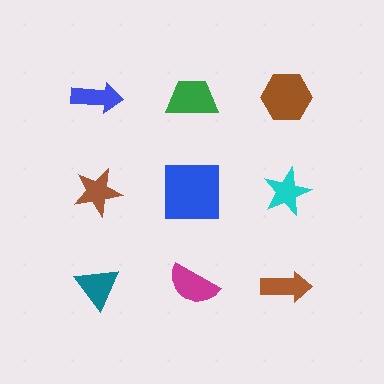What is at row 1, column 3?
A brown hexagon.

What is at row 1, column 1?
A blue arrow.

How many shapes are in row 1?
3 shapes.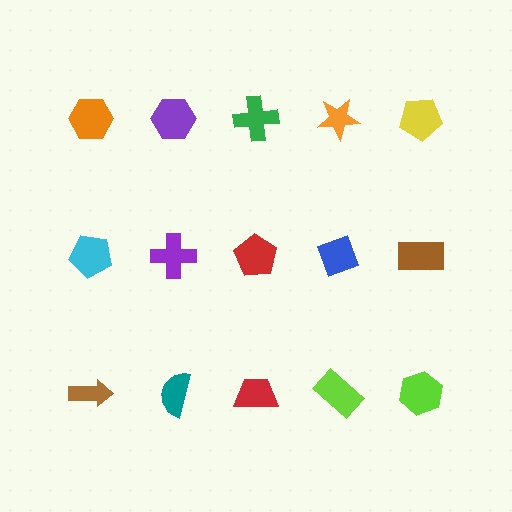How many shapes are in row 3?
5 shapes.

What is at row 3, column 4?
A lime rectangle.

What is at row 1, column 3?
A green cross.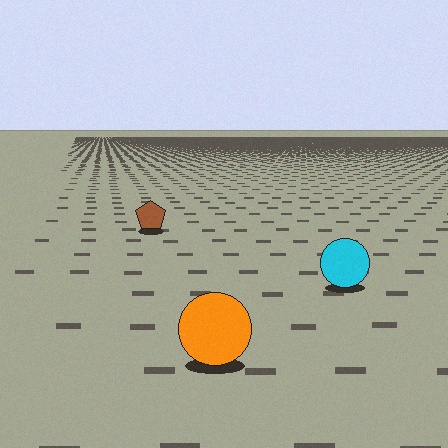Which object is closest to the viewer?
The orange circle is closest. The texture marks near it are larger and more spread out.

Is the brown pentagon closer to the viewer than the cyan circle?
No. The cyan circle is closer — you can tell from the texture gradient: the ground texture is coarser near it.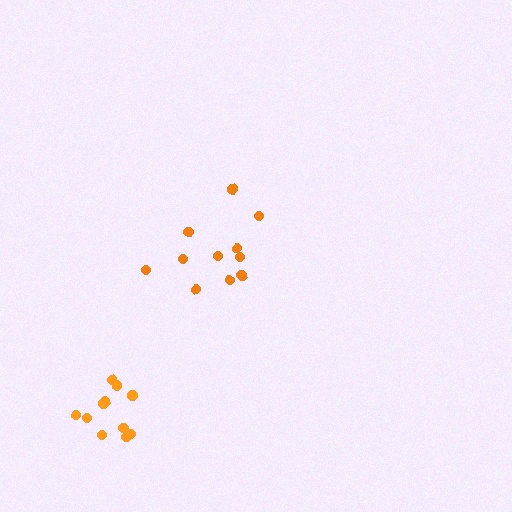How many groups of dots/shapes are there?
There are 2 groups.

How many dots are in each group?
Group 1: 11 dots, Group 2: 11 dots (22 total).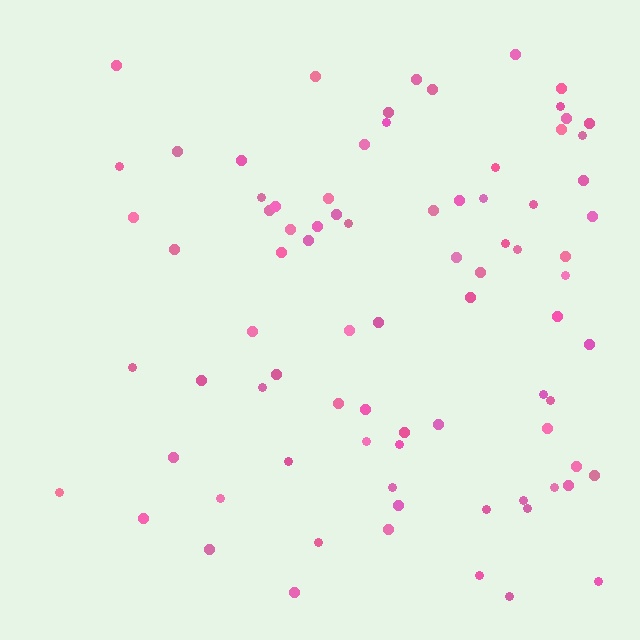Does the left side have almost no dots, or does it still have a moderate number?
Still a moderate number, just noticeably fewer than the right.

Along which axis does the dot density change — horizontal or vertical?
Horizontal.